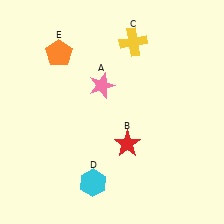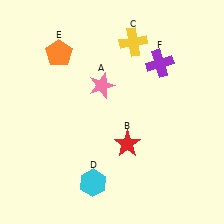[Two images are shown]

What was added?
A purple cross (F) was added in Image 2.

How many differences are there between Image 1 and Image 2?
There is 1 difference between the two images.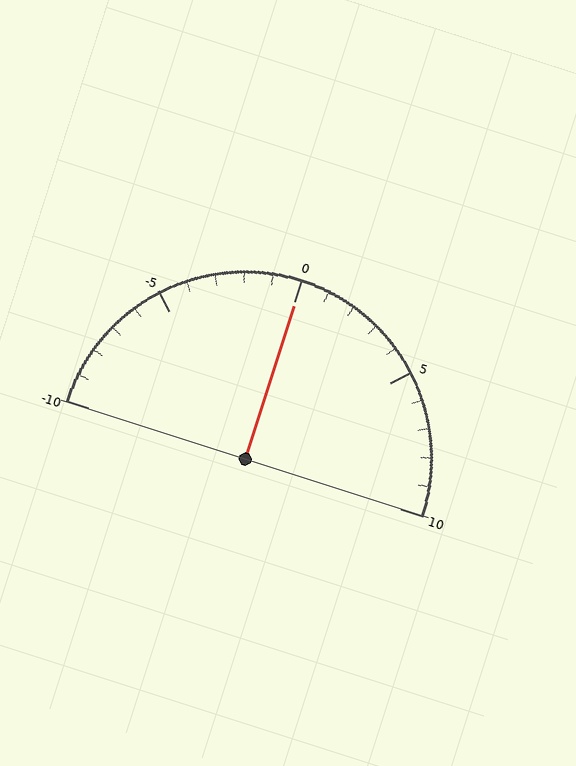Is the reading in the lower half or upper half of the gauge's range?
The reading is in the upper half of the range (-10 to 10).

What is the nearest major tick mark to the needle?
The nearest major tick mark is 0.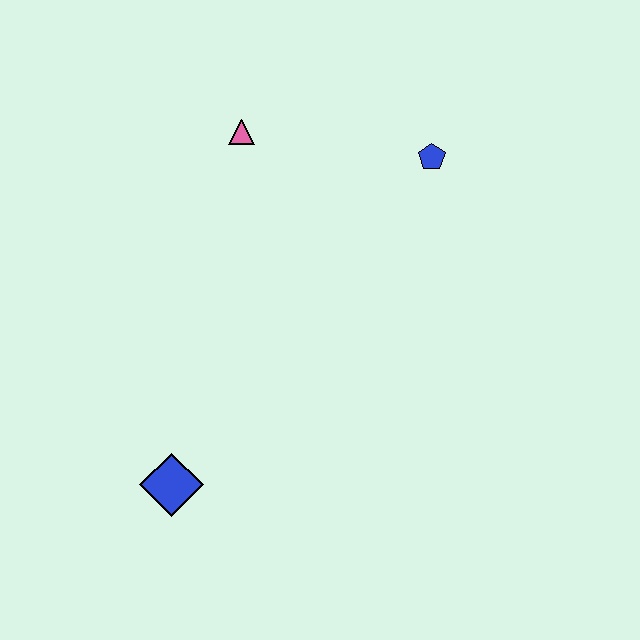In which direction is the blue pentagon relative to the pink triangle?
The blue pentagon is to the right of the pink triangle.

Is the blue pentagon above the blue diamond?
Yes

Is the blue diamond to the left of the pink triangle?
Yes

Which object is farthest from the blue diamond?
The blue pentagon is farthest from the blue diamond.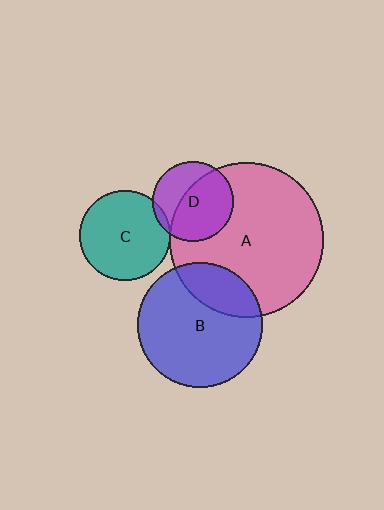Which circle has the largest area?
Circle A (pink).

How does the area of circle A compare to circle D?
Approximately 3.7 times.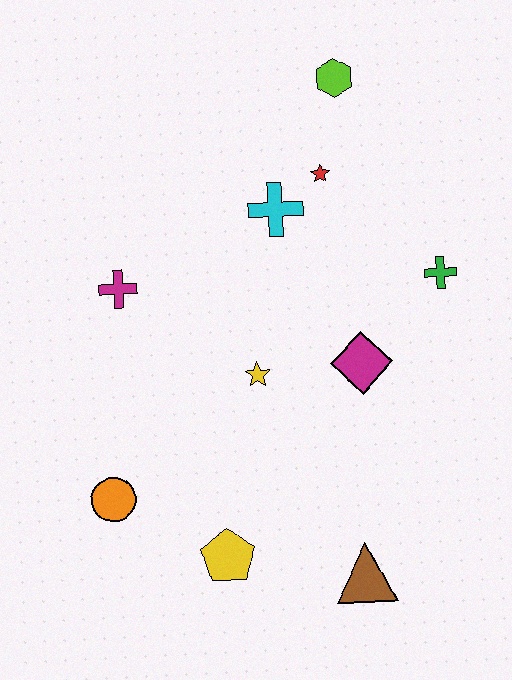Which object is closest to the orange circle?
The yellow pentagon is closest to the orange circle.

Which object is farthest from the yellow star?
The lime hexagon is farthest from the yellow star.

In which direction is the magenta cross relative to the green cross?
The magenta cross is to the left of the green cross.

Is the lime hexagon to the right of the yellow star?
Yes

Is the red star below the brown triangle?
No